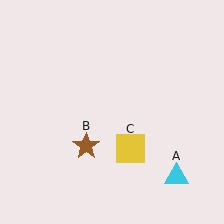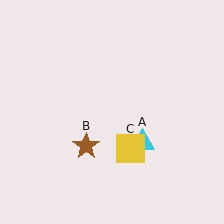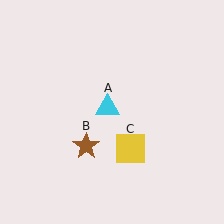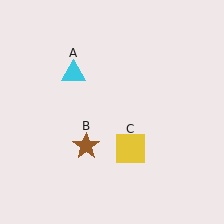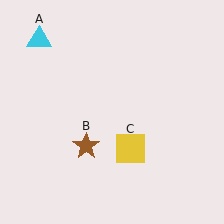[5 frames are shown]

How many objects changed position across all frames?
1 object changed position: cyan triangle (object A).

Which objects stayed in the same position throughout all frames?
Brown star (object B) and yellow square (object C) remained stationary.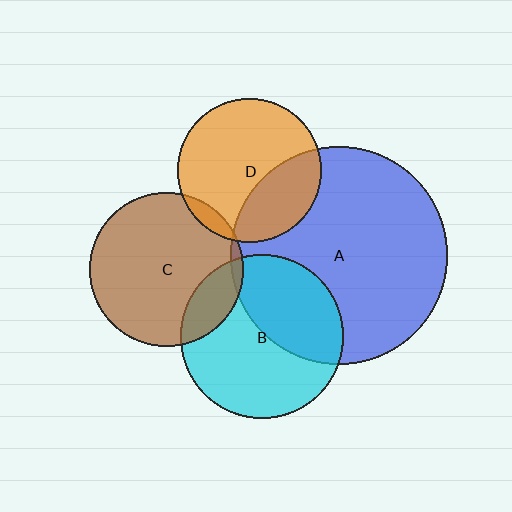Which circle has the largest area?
Circle A (blue).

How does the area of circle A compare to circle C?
Approximately 2.0 times.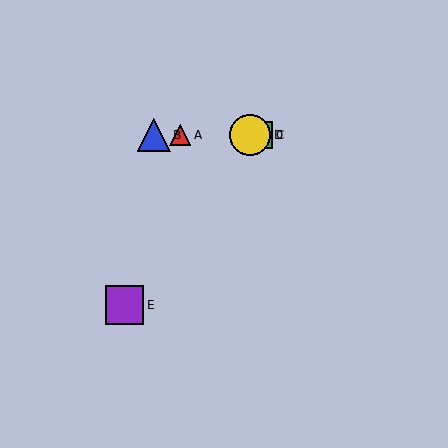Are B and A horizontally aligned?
Yes, both are at y≈135.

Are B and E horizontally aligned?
No, B is at y≈135 and E is at y≈305.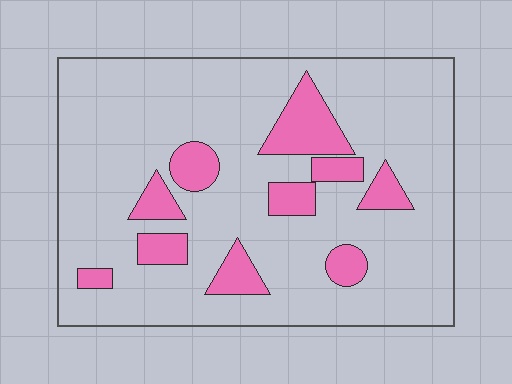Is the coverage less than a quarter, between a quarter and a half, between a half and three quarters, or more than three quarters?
Less than a quarter.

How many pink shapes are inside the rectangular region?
10.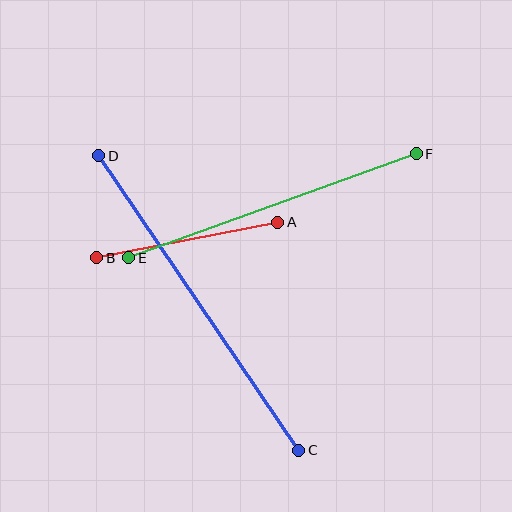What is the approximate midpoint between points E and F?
The midpoint is at approximately (272, 206) pixels.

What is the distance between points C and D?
The distance is approximately 356 pixels.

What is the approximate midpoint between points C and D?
The midpoint is at approximately (199, 303) pixels.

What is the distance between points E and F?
The distance is approximately 306 pixels.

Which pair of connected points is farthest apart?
Points C and D are farthest apart.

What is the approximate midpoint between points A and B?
The midpoint is at approximately (187, 240) pixels.